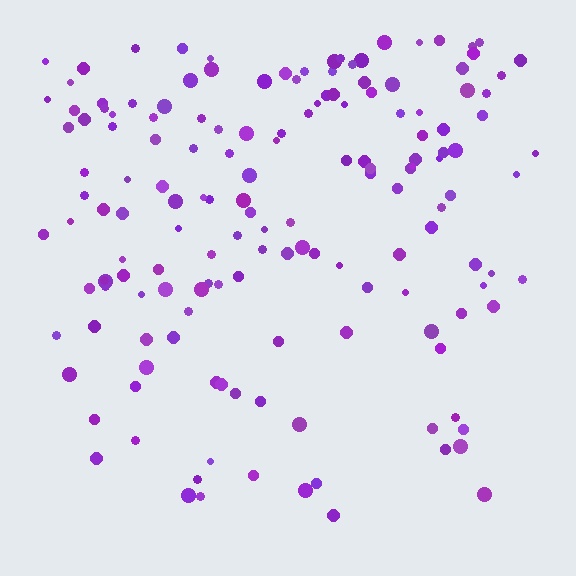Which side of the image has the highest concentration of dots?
The top.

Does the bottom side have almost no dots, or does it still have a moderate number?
Still a moderate number, just noticeably fewer than the top.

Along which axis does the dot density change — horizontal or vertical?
Vertical.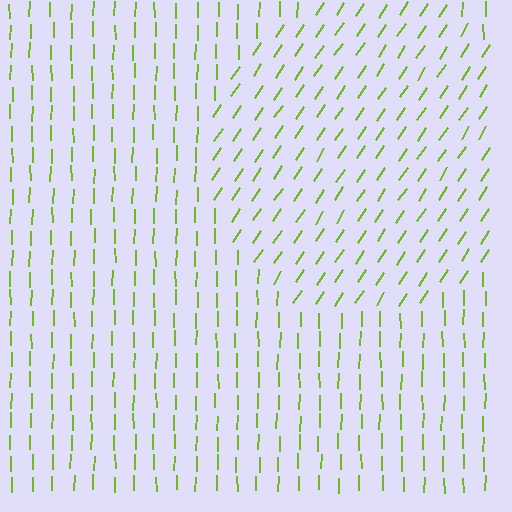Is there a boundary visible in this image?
Yes, there is a texture boundary formed by a change in line orientation.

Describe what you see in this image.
The image is filled with small lime line segments. A circle region in the image has lines oriented differently from the surrounding lines, creating a visible texture boundary.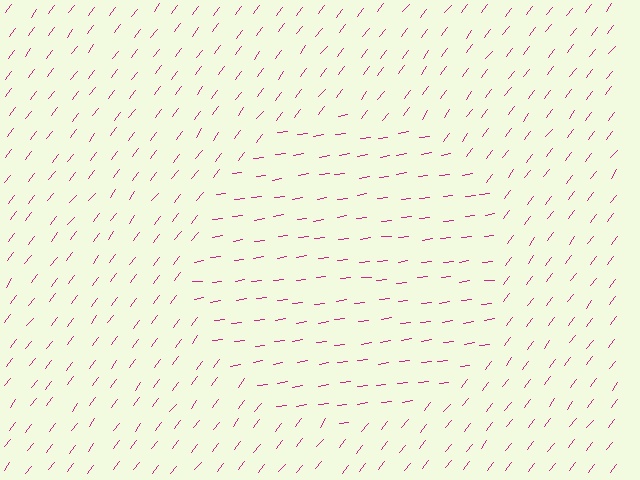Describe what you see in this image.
The image is filled with small magenta line segments. A circle region in the image has lines oriented differently from the surrounding lines, creating a visible texture boundary.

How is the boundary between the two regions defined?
The boundary is defined purely by a change in line orientation (approximately 45 degrees difference). All lines are the same color and thickness.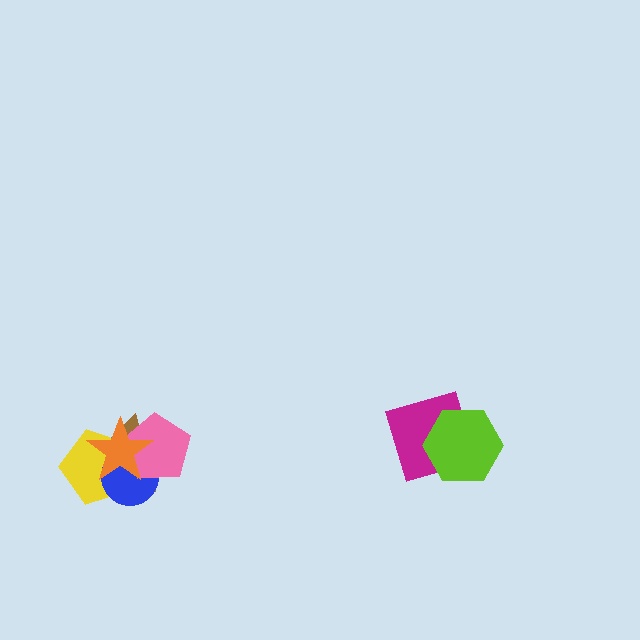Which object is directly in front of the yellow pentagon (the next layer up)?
The blue circle is directly in front of the yellow pentagon.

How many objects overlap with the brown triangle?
4 objects overlap with the brown triangle.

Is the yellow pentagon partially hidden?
Yes, it is partially covered by another shape.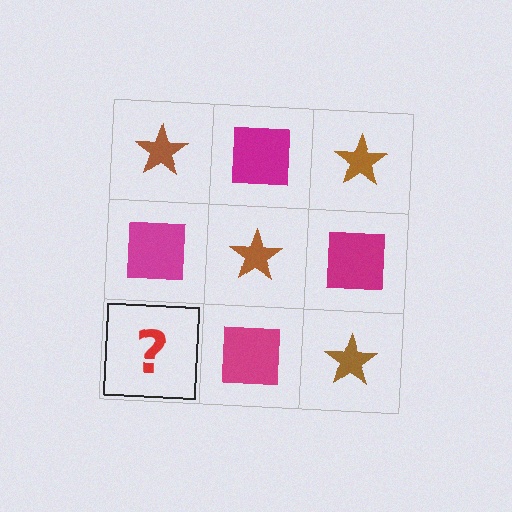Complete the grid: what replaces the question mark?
The question mark should be replaced with a brown star.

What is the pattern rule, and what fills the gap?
The rule is that it alternates brown star and magenta square in a checkerboard pattern. The gap should be filled with a brown star.